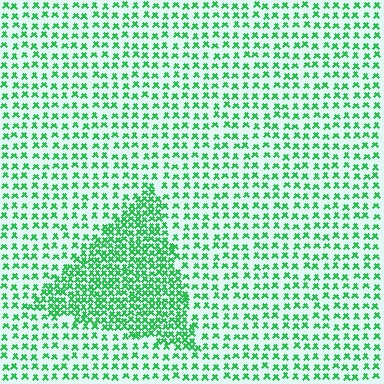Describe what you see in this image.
The image contains small green elements arranged at two different densities. A triangle-shaped region is visible where the elements are more densely packed than the surrounding area.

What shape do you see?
I see a triangle.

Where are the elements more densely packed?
The elements are more densely packed inside the triangle boundary.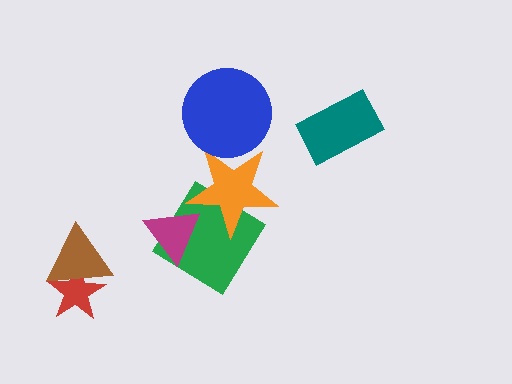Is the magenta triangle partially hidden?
Yes, it is partially covered by another shape.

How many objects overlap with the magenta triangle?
2 objects overlap with the magenta triangle.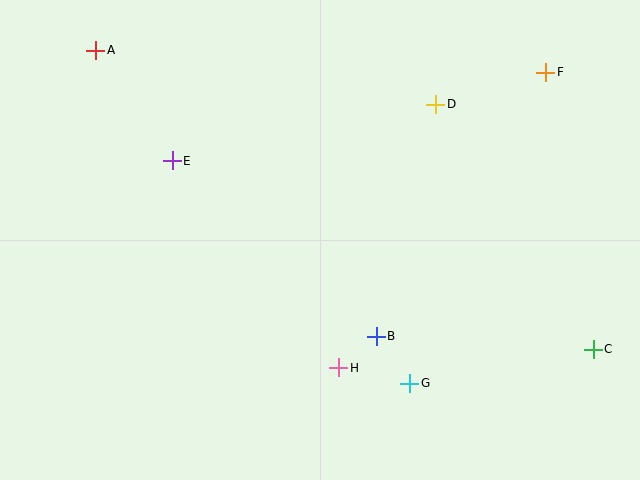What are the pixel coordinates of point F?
Point F is at (546, 72).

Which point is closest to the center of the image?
Point B at (376, 336) is closest to the center.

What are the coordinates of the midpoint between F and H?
The midpoint between F and H is at (442, 220).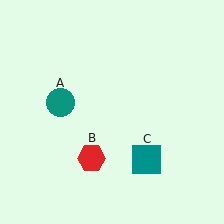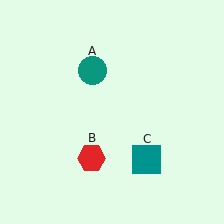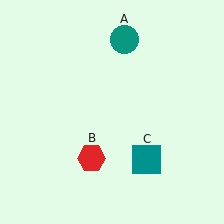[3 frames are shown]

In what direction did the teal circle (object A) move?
The teal circle (object A) moved up and to the right.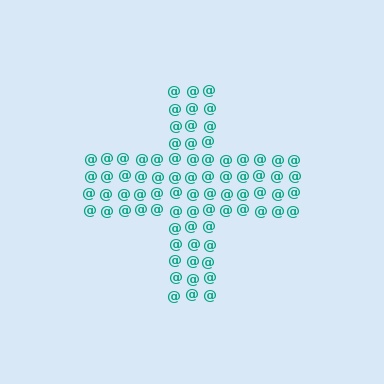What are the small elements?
The small elements are at signs.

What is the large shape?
The large shape is a cross.